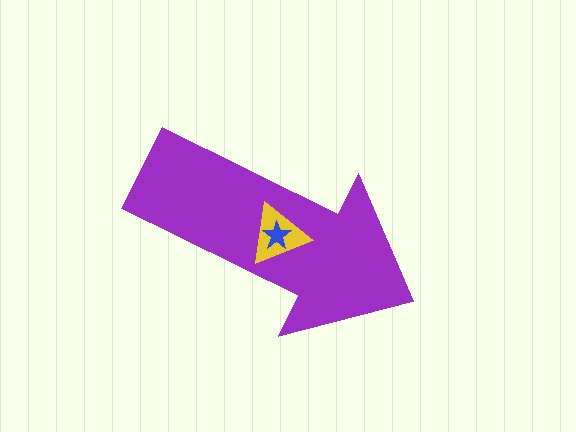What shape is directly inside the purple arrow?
The yellow triangle.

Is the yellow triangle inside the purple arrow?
Yes.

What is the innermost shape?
The blue star.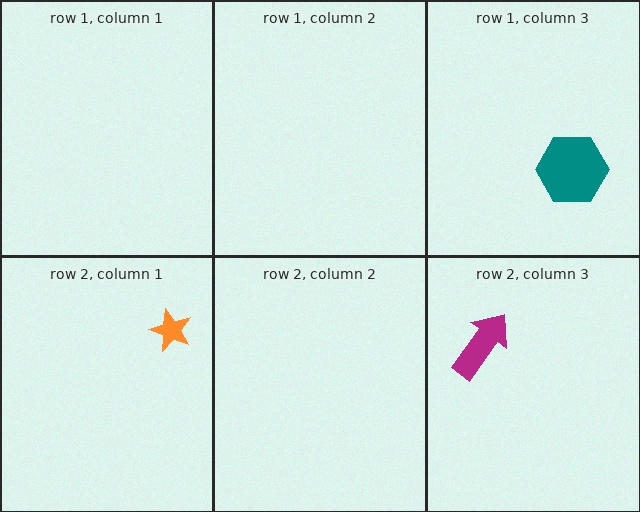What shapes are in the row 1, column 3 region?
The teal hexagon.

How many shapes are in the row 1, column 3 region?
1.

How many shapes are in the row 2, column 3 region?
1.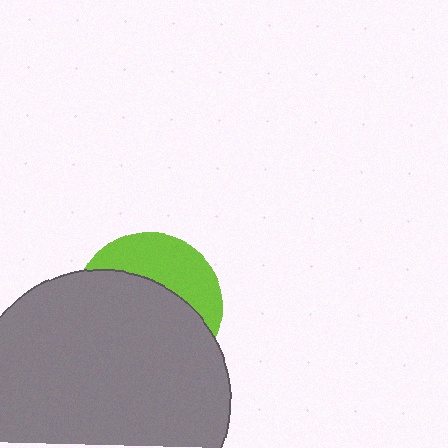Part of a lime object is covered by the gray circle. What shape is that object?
It is a circle.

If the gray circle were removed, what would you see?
You would see the complete lime circle.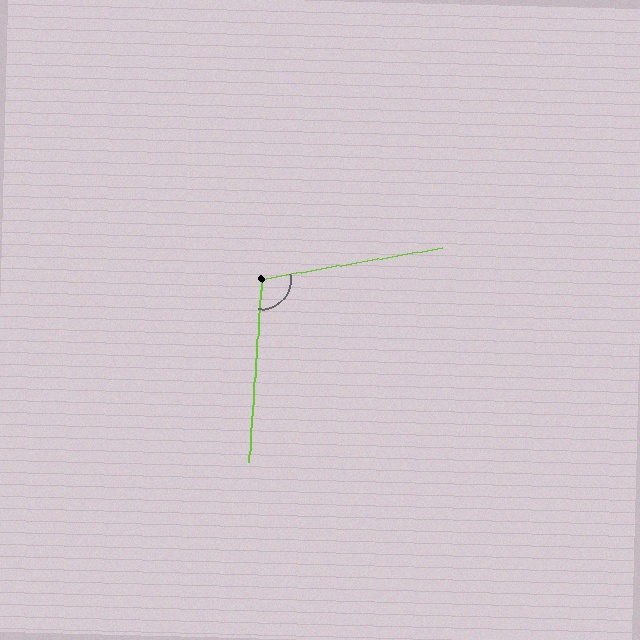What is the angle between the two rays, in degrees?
Approximately 104 degrees.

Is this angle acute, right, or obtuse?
It is obtuse.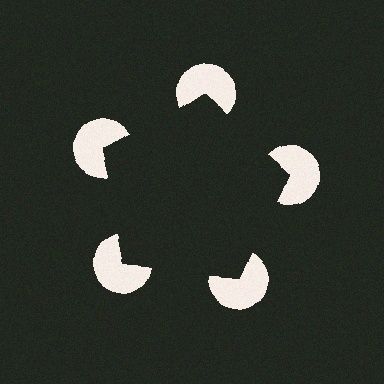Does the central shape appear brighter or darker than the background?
It typically appears slightly darker than the background, even though no actual brightness change is drawn.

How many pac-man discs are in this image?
There are 5 — one at each vertex of the illusory pentagon.